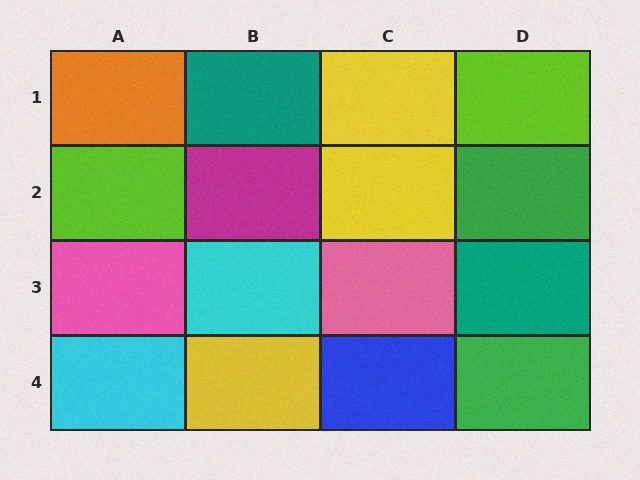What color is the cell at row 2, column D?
Green.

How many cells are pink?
2 cells are pink.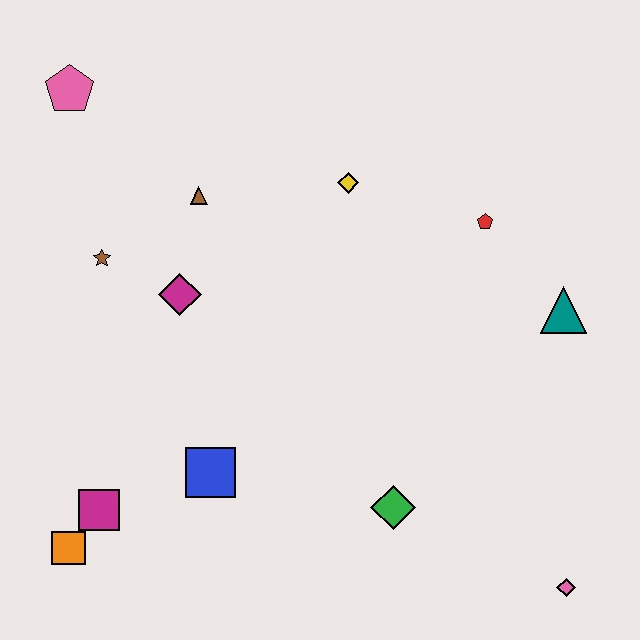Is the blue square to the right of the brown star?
Yes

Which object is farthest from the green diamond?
The pink pentagon is farthest from the green diamond.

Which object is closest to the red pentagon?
The teal triangle is closest to the red pentagon.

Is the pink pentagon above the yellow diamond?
Yes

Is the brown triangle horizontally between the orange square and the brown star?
No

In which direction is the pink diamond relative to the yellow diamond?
The pink diamond is below the yellow diamond.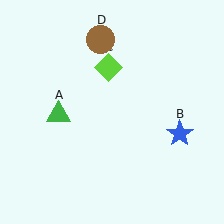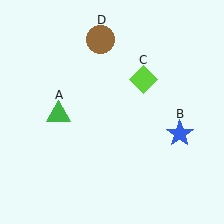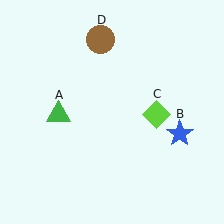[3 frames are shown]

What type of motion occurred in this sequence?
The lime diamond (object C) rotated clockwise around the center of the scene.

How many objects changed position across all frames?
1 object changed position: lime diamond (object C).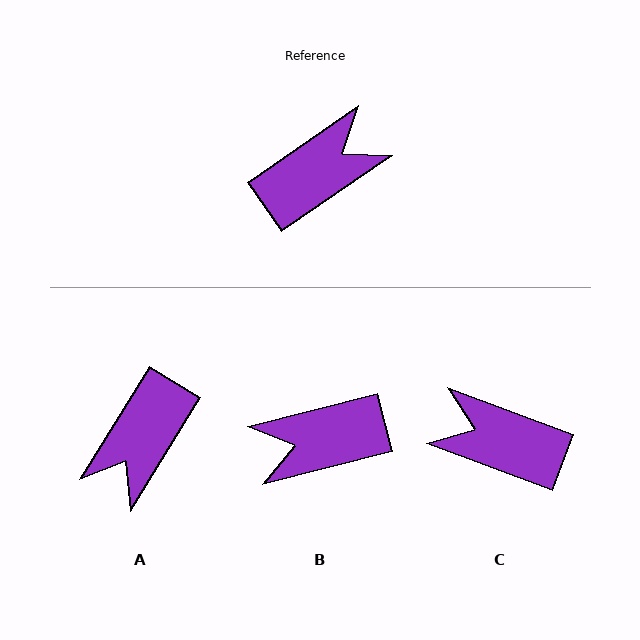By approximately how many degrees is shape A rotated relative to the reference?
Approximately 156 degrees clockwise.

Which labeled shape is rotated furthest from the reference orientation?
B, about 160 degrees away.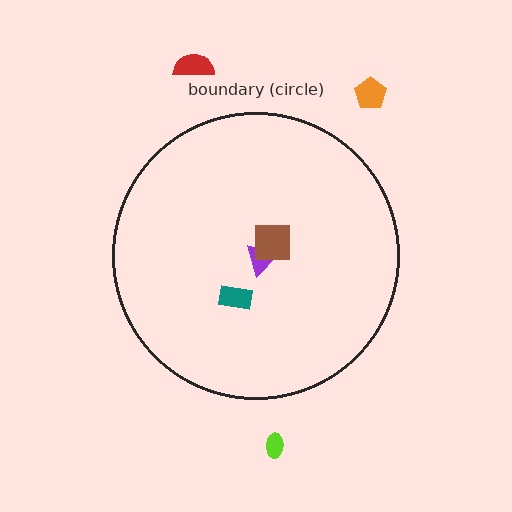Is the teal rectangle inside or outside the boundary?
Inside.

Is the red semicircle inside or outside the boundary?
Outside.